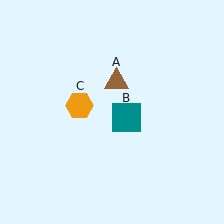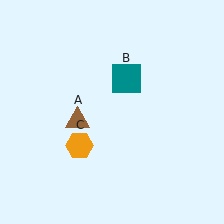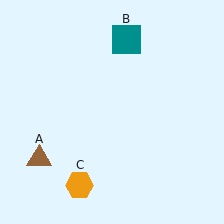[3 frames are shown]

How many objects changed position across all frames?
3 objects changed position: brown triangle (object A), teal square (object B), orange hexagon (object C).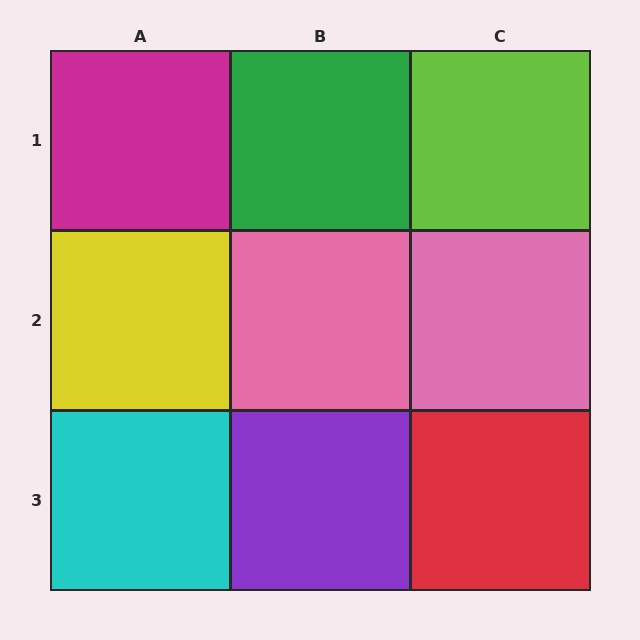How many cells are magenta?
1 cell is magenta.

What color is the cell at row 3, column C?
Red.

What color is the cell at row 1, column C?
Lime.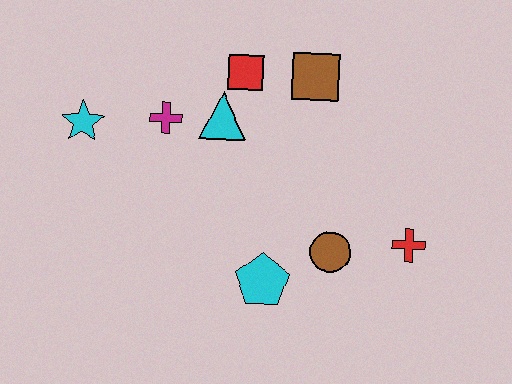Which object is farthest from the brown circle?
The cyan star is farthest from the brown circle.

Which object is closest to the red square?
The cyan triangle is closest to the red square.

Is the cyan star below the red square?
Yes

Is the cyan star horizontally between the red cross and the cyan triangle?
No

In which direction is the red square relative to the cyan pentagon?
The red square is above the cyan pentagon.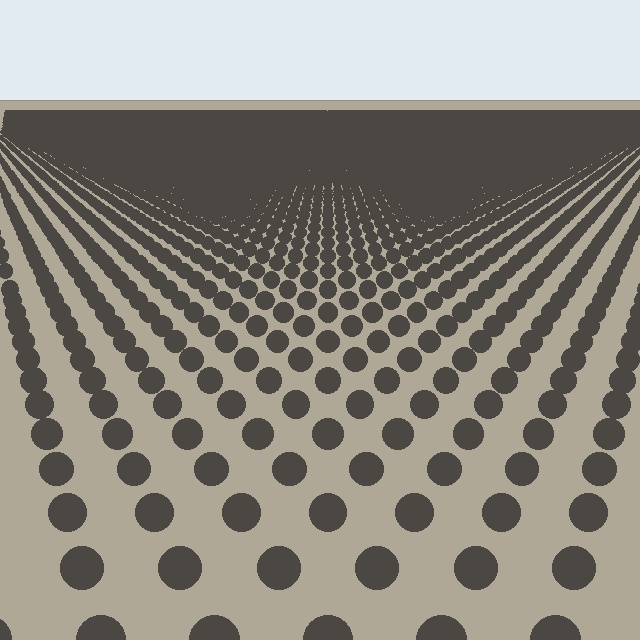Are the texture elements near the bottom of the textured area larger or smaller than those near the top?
Larger. Near the bottom, elements are closer to the viewer and appear at a bigger on-screen size.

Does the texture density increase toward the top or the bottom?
Density increases toward the top.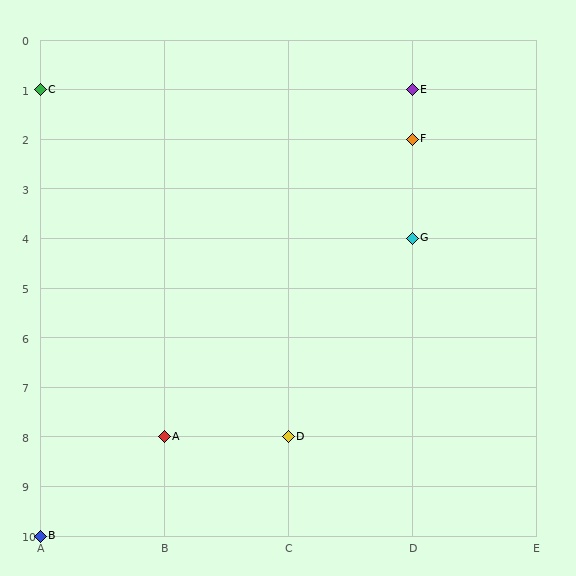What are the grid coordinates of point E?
Point E is at grid coordinates (D, 1).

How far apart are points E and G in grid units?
Points E and G are 3 rows apart.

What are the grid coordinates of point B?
Point B is at grid coordinates (A, 10).